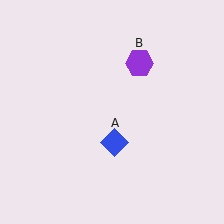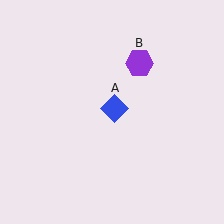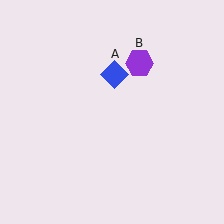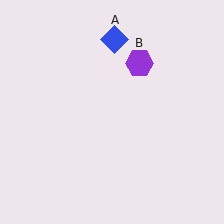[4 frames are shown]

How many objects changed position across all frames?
1 object changed position: blue diamond (object A).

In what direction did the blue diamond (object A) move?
The blue diamond (object A) moved up.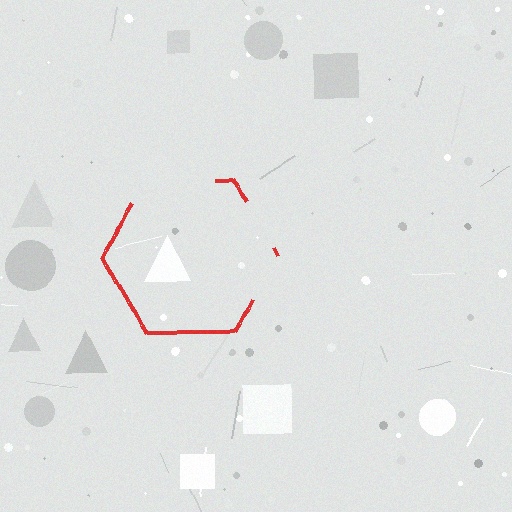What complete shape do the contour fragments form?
The contour fragments form a hexagon.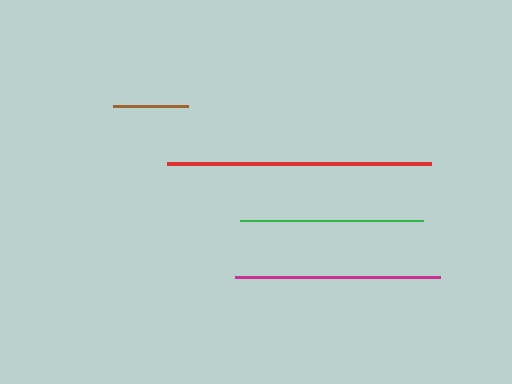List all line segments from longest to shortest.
From longest to shortest: red, magenta, green, brown.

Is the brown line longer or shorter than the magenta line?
The magenta line is longer than the brown line.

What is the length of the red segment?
The red segment is approximately 265 pixels long.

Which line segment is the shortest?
The brown line is the shortest at approximately 75 pixels.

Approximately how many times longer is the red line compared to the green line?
The red line is approximately 1.4 times the length of the green line.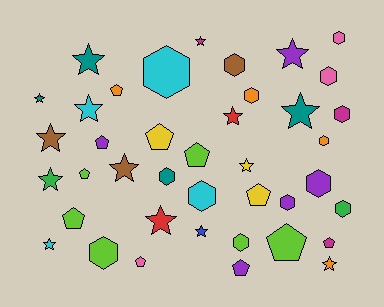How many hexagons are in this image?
There are 14 hexagons.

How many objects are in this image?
There are 40 objects.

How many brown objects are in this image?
There are 3 brown objects.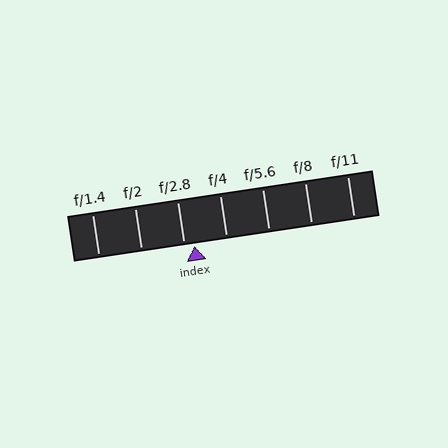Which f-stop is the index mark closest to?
The index mark is closest to f/2.8.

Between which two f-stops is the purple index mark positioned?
The index mark is between f/2.8 and f/4.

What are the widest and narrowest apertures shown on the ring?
The widest aperture shown is f/1.4 and the narrowest is f/11.